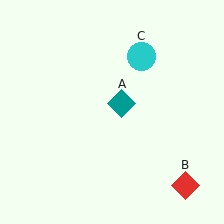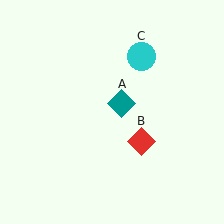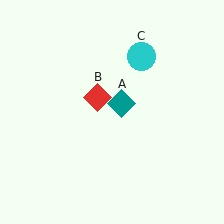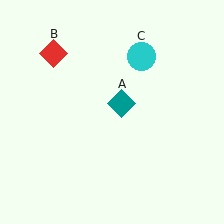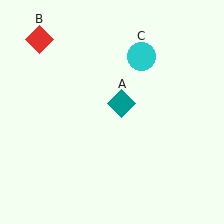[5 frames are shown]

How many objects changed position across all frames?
1 object changed position: red diamond (object B).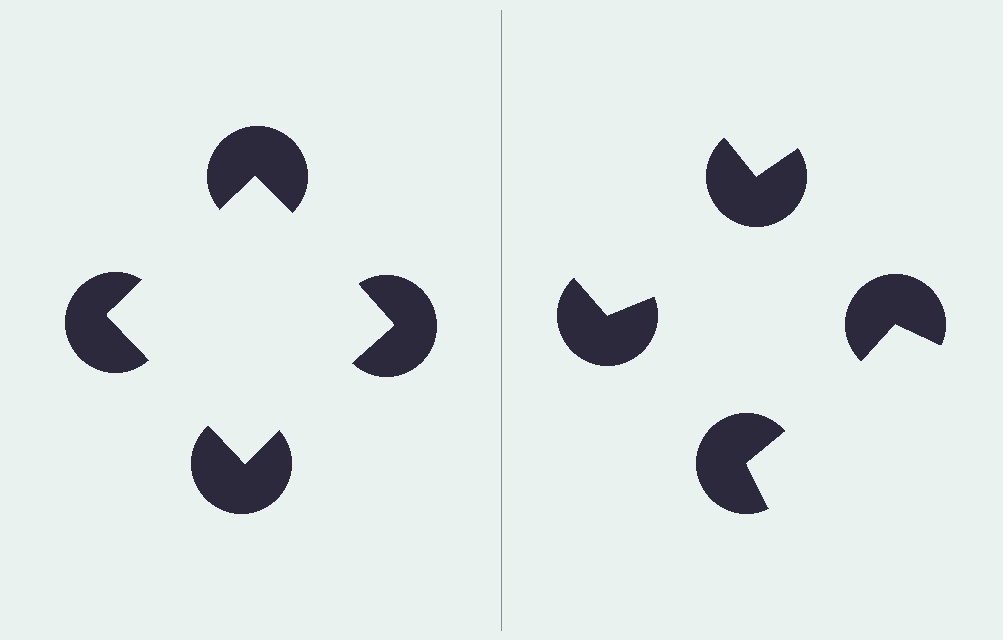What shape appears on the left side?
An illusory square.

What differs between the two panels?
The pac-man discs are positioned identically on both sides; only the wedge orientations differ. On the left they align to a square; on the right they are misaligned.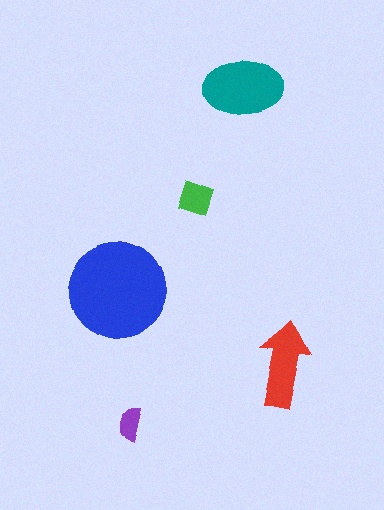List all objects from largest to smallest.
The blue circle, the teal ellipse, the red arrow, the green diamond, the purple semicircle.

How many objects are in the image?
There are 5 objects in the image.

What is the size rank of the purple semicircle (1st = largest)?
5th.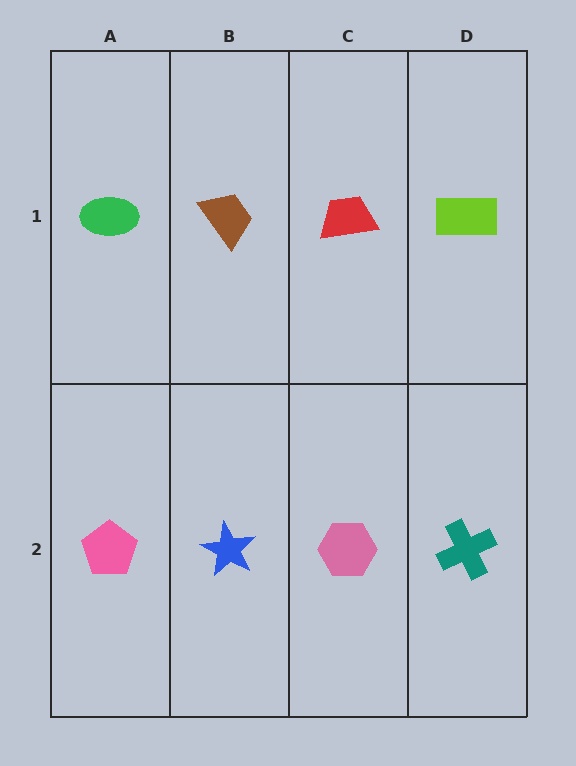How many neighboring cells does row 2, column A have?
2.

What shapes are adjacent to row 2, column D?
A lime rectangle (row 1, column D), a pink hexagon (row 2, column C).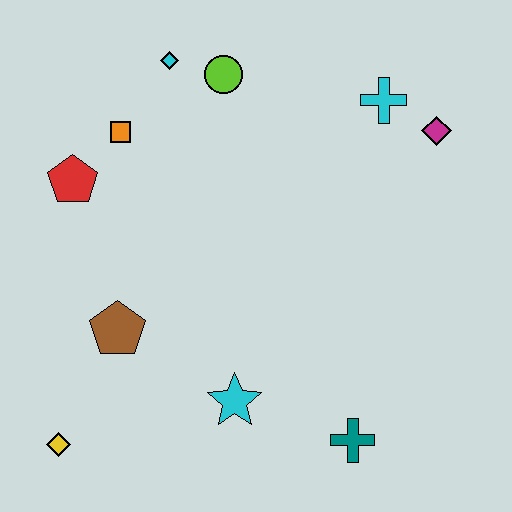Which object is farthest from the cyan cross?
The yellow diamond is farthest from the cyan cross.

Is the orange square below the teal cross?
No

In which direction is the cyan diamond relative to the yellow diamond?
The cyan diamond is above the yellow diamond.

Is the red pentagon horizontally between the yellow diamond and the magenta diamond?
Yes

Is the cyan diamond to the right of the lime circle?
No